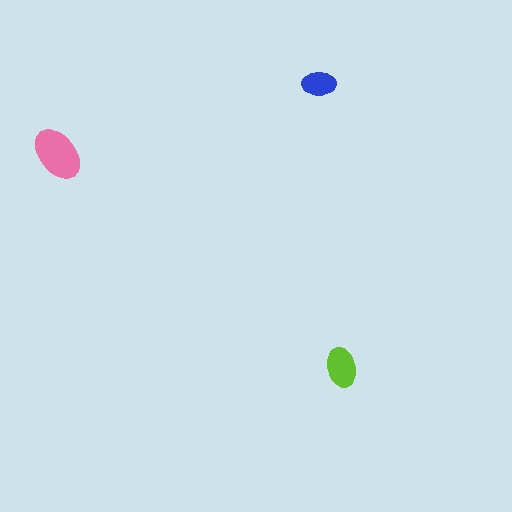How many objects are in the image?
There are 3 objects in the image.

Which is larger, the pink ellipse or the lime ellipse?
The pink one.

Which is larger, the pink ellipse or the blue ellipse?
The pink one.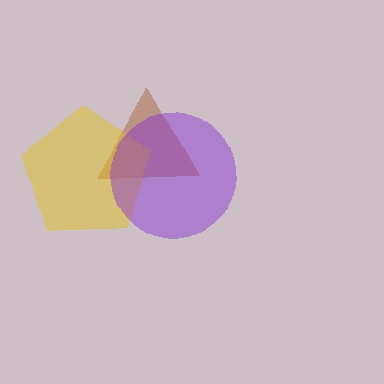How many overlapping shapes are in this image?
There are 3 overlapping shapes in the image.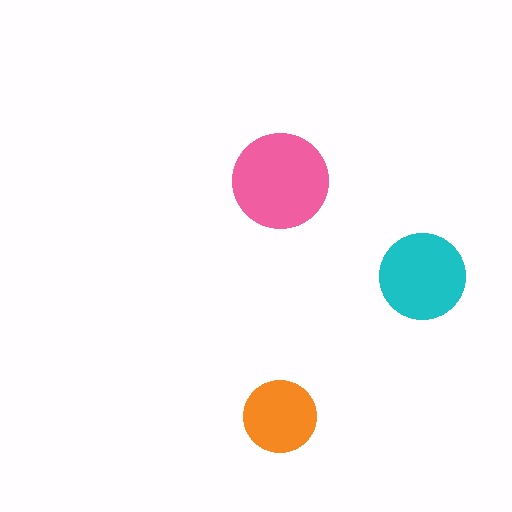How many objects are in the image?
There are 3 objects in the image.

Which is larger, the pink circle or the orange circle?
The pink one.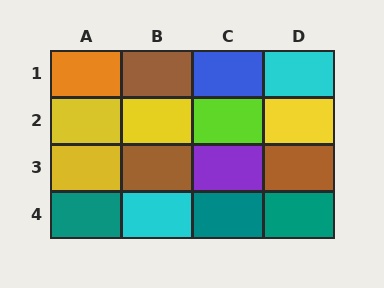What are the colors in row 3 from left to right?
Yellow, brown, purple, brown.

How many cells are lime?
1 cell is lime.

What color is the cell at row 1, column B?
Brown.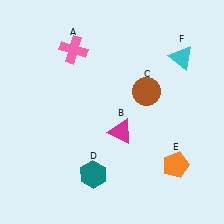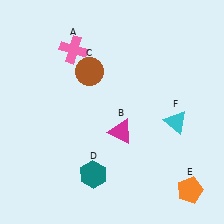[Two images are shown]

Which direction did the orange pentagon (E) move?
The orange pentagon (E) moved down.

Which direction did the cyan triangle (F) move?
The cyan triangle (F) moved down.